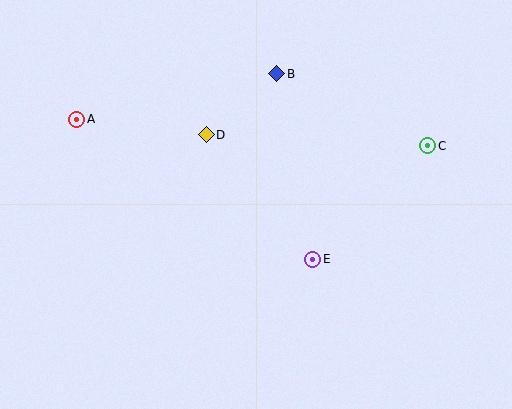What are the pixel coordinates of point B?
Point B is at (277, 74).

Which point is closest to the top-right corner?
Point C is closest to the top-right corner.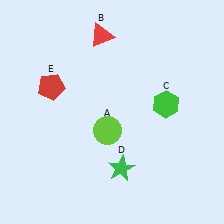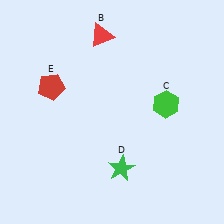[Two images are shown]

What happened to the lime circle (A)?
The lime circle (A) was removed in Image 2. It was in the bottom-left area of Image 1.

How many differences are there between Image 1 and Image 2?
There is 1 difference between the two images.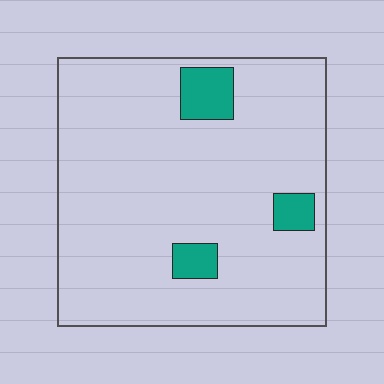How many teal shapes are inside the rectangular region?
3.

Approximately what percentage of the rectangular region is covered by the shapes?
Approximately 10%.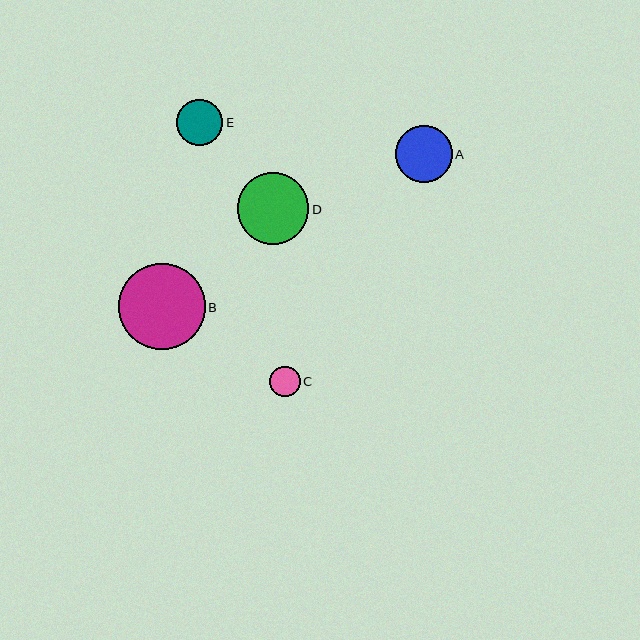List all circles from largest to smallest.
From largest to smallest: B, D, A, E, C.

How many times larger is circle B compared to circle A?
Circle B is approximately 1.5 times the size of circle A.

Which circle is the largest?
Circle B is the largest with a size of approximately 87 pixels.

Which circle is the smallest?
Circle C is the smallest with a size of approximately 30 pixels.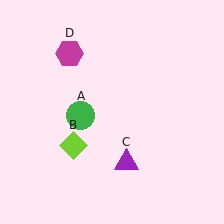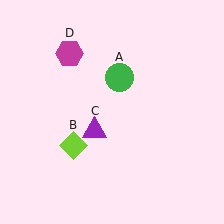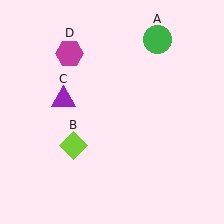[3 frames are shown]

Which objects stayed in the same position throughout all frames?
Lime diamond (object B) and magenta hexagon (object D) remained stationary.